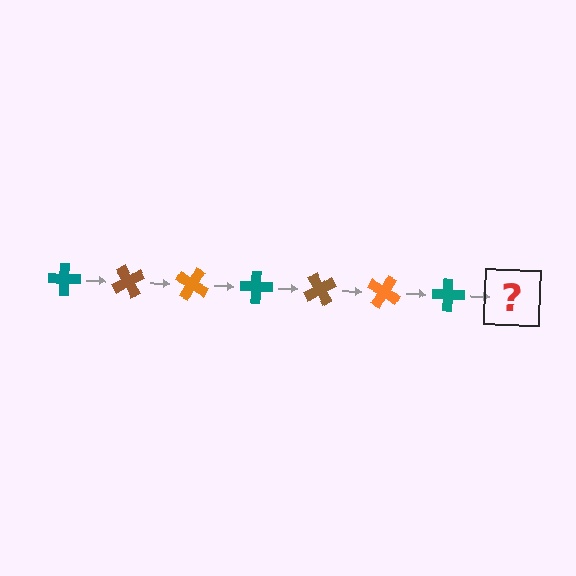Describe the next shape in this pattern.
It should be a brown cross, rotated 420 degrees from the start.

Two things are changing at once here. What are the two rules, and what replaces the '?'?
The two rules are that it rotates 60 degrees each step and the color cycles through teal, brown, and orange. The '?' should be a brown cross, rotated 420 degrees from the start.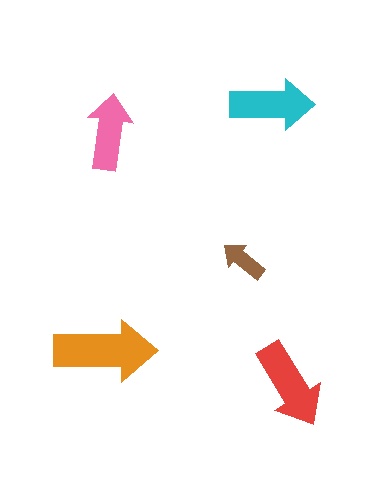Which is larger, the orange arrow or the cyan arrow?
The orange one.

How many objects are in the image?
There are 5 objects in the image.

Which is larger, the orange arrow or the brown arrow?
The orange one.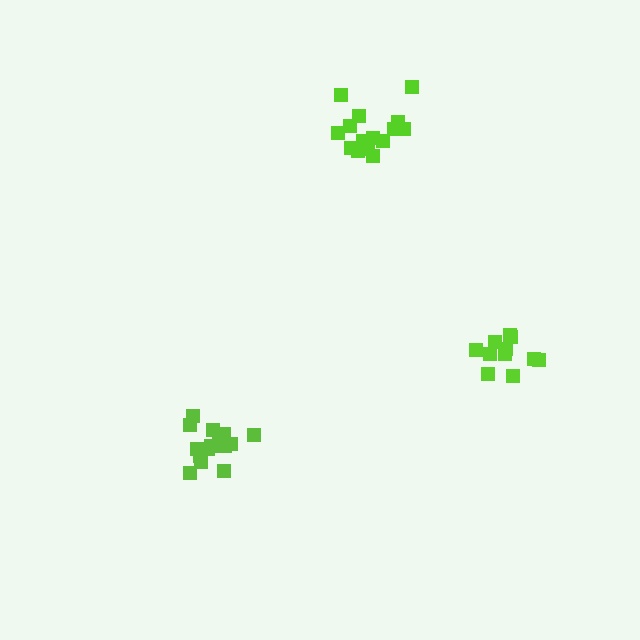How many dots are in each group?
Group 1: 16 dots, Group 2: 11 dots, Group 3: 15 dots (42 total).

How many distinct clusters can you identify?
There are 3 distinct clusters.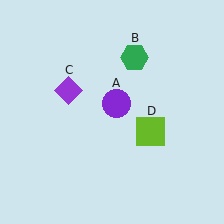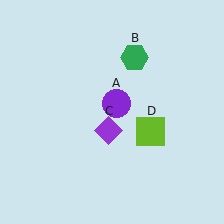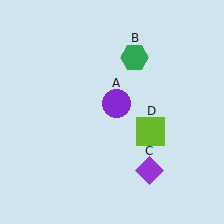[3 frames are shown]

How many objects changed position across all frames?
1 object changed position: purple diamond (object C).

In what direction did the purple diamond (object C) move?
The purple diamond (object C) moved down and to the right.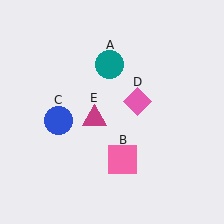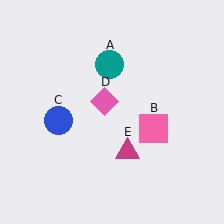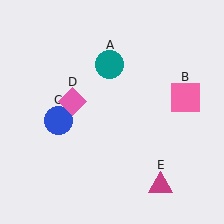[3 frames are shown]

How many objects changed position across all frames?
3 objects changed position: pink square (object B), pink diamond (object D), magenta triangle (object E).